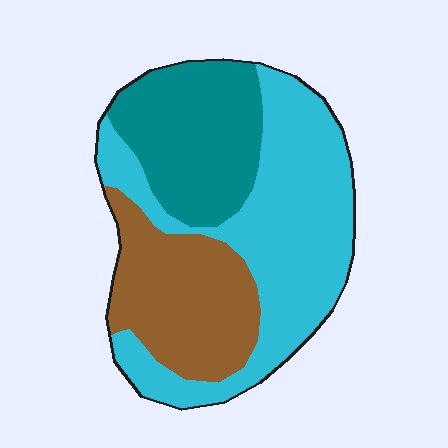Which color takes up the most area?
Cyan, at roughly 45%.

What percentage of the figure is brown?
Brown covers roughly 25% of the figure.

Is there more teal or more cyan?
Cyan.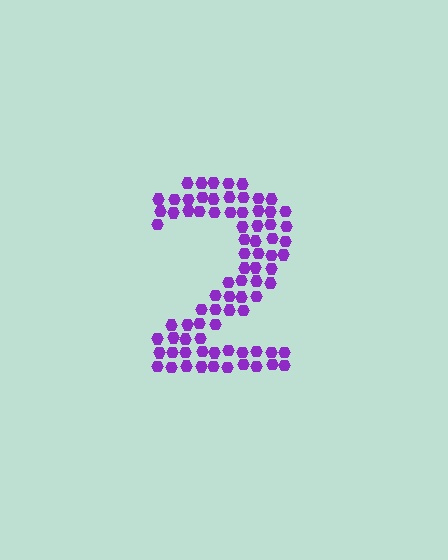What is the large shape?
The large shape is the digit 2.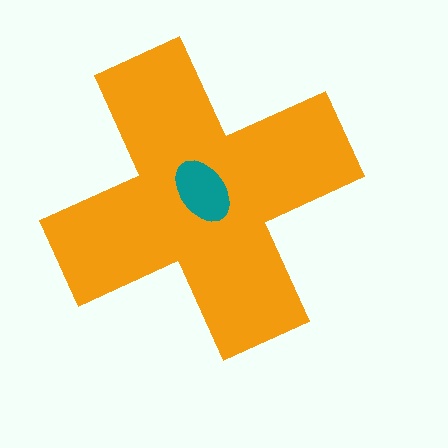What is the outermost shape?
The orange cross.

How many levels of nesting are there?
2.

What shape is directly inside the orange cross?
The teal ellipse.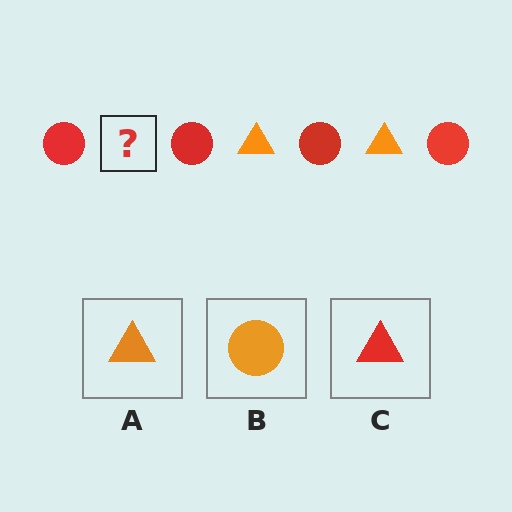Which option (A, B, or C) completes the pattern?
A.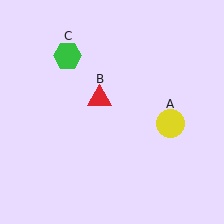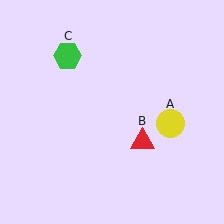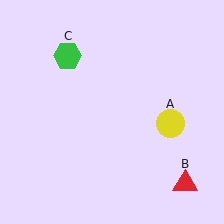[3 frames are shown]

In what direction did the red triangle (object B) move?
The red triangle (object B) moved down and to the right.